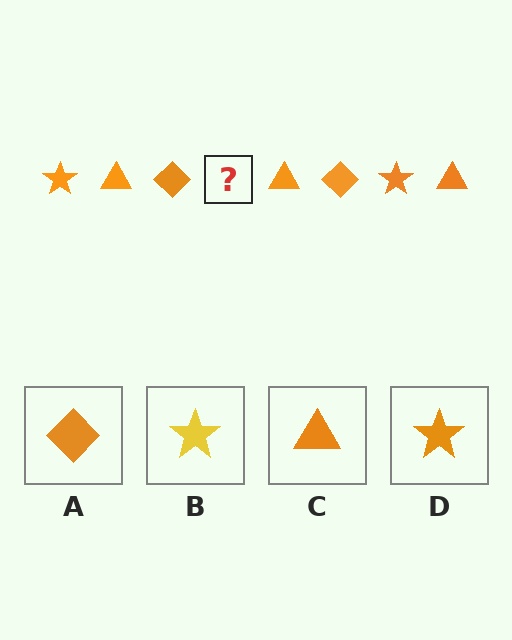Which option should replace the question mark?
Option D.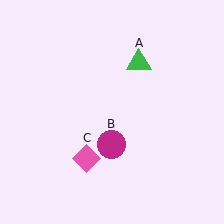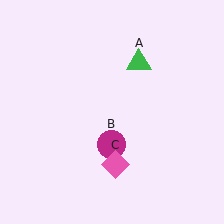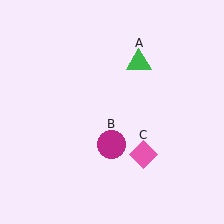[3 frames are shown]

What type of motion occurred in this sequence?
The pink diamond (object C) rotated counterclockwise around the center of the scene.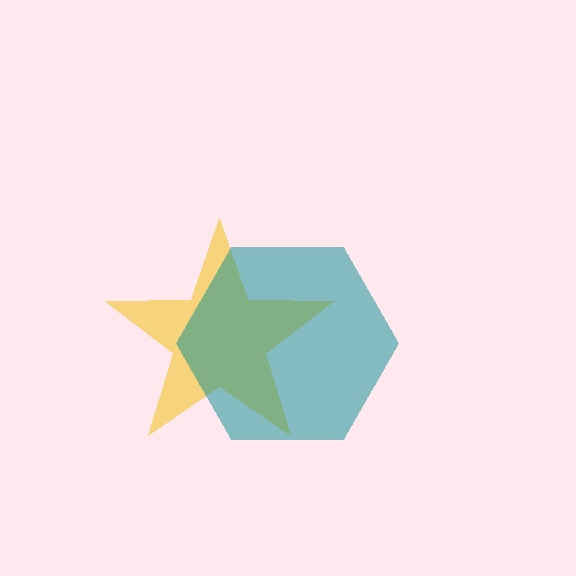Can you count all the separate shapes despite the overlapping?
Yes, there are 2 separate shapes.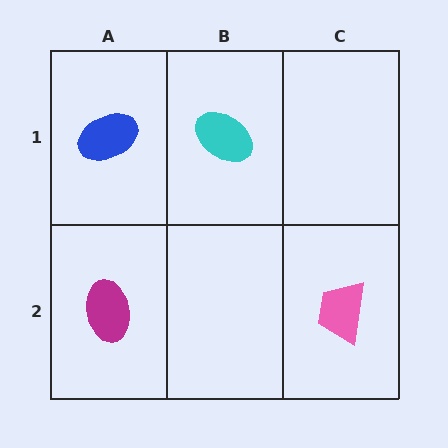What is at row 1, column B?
A cyan ellipse.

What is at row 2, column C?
A pink trapezoid.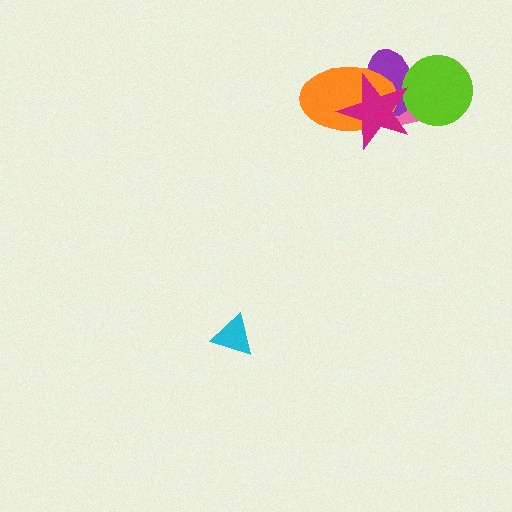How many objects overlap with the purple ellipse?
4 objects overlap with the purple ellipse.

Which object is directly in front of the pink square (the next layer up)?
The purple ellipse is directly in front of the pink square.